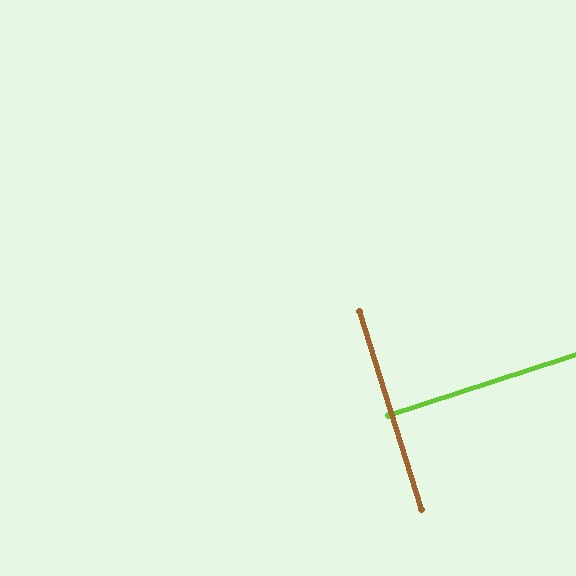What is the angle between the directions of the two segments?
Approximately 90 degrees.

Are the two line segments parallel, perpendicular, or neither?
Perpendicular — they meet at approximately 90°.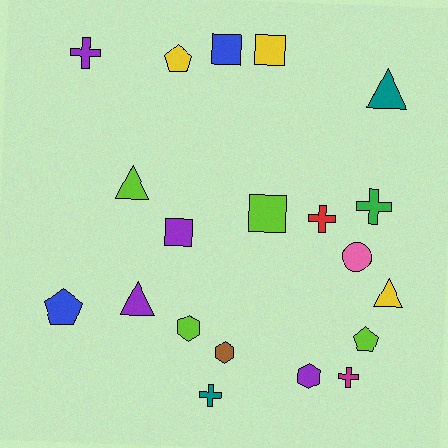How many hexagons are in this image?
There are 3 hexagons.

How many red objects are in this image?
There is 1 red object.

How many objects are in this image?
There are 20 objects.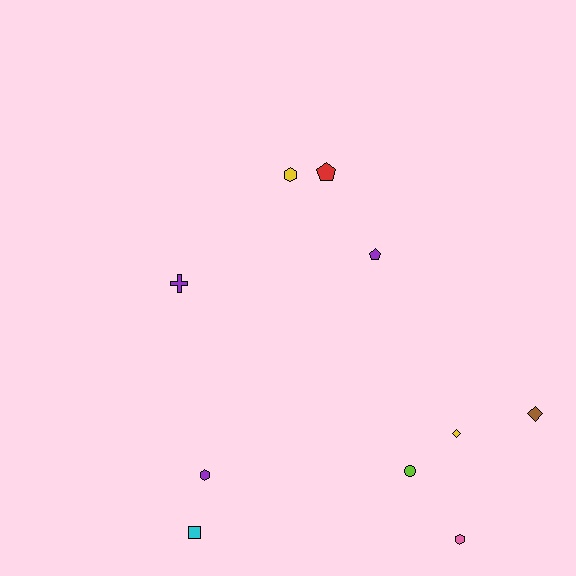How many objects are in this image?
There are 10 objects.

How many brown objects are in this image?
There is 1 brown object.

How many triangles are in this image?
There are no triangles.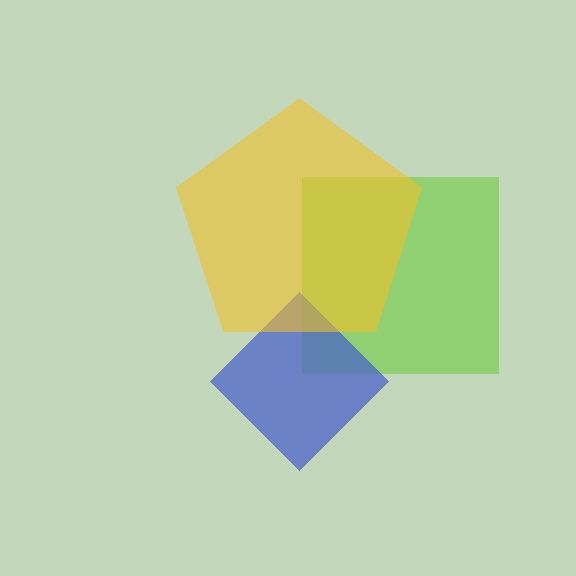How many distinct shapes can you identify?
There are 3 distinct shapes: a lime square, a blue diamond, a yellow pentagon.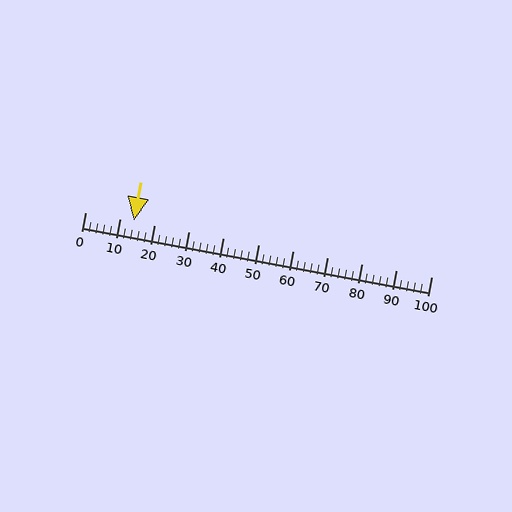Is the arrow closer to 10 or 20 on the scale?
The arrow is closer to 10.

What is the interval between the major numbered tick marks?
The major tick marks are spaced 10 units apart.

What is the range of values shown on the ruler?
The ruler shows values from 0 to 100.